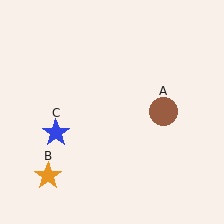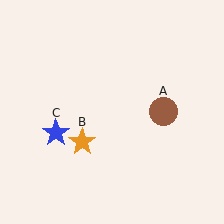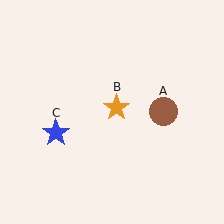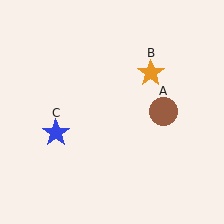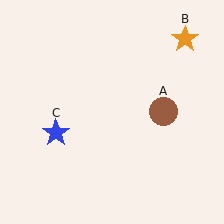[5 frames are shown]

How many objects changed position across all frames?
1 object changed position: orange star (object B).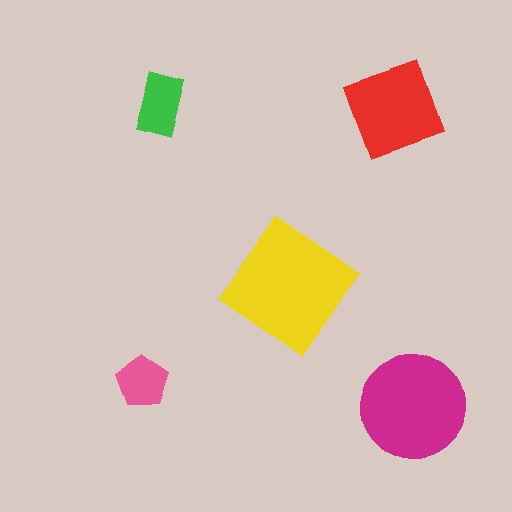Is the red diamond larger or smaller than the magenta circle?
Smaller.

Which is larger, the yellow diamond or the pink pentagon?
The yellow diamond.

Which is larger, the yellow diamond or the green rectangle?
The yellow diamond.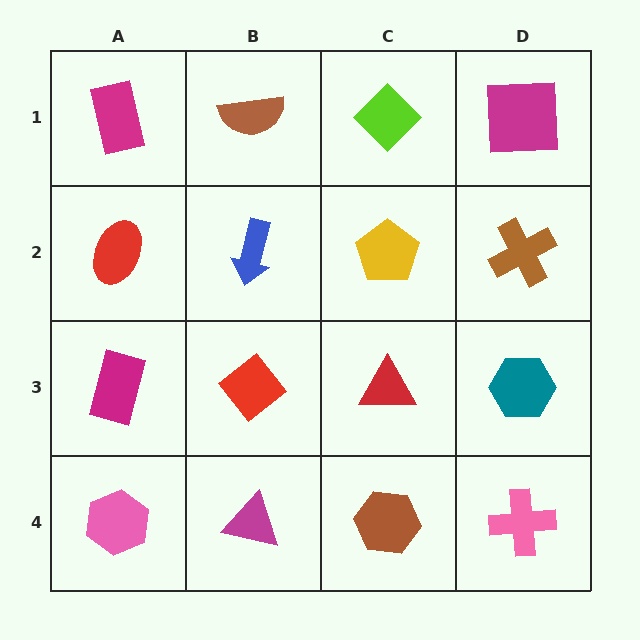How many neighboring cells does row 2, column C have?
4.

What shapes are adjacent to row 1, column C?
A yellow pentagon (row 2, column C), a brown semicircle (row 1, column B), a magenta square (row 1, column D).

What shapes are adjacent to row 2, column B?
A brown semicircle (row 1, column B), a red diamond (row 3, column B), a red ellipse (row 2, column A), a yellow pentagon (row 2, column C).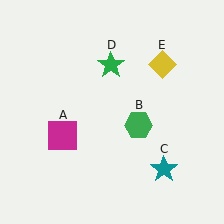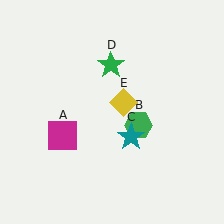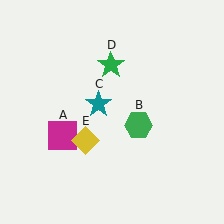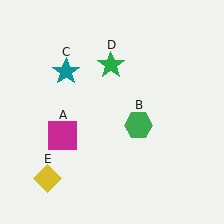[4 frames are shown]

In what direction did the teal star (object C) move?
The teal star (object C) moved up and to the left.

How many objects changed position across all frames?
2 objects changed position: teal star (object C), yellow diamond (object E).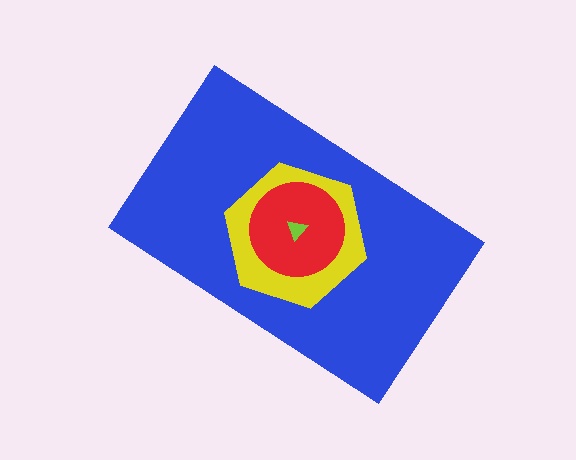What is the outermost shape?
The blue rectangle.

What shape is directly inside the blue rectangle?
The yellow hexagon.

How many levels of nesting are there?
4.